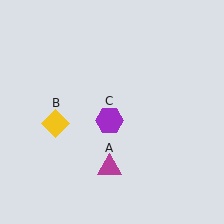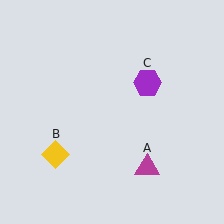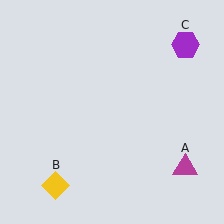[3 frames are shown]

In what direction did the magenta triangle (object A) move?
The magenta triangle (object A) moved right.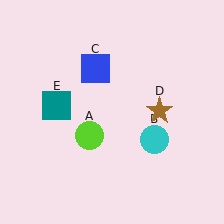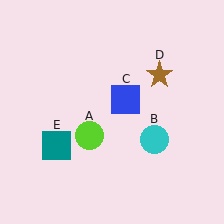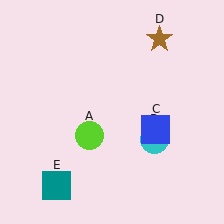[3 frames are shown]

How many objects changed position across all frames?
3 objects changed position: blue square (object C), brown star (object D), teal square (object E).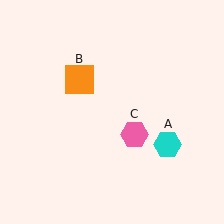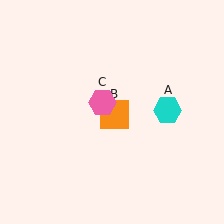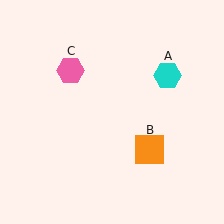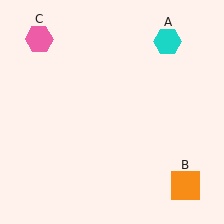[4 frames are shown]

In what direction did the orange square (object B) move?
The orange square (object B) moved down and to the right.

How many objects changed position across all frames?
3 objects changed position: cyan hexagon (object A), orange square (object B), pink hexagon (object C).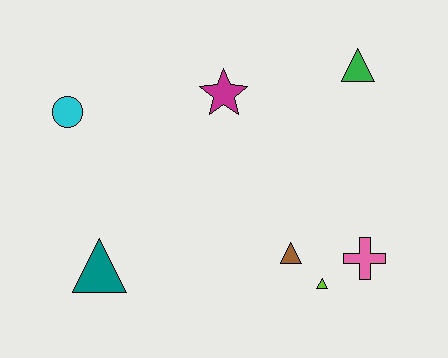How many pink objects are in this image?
There is 1 pink object.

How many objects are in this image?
There are 7 objects.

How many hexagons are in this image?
There are no hexagons.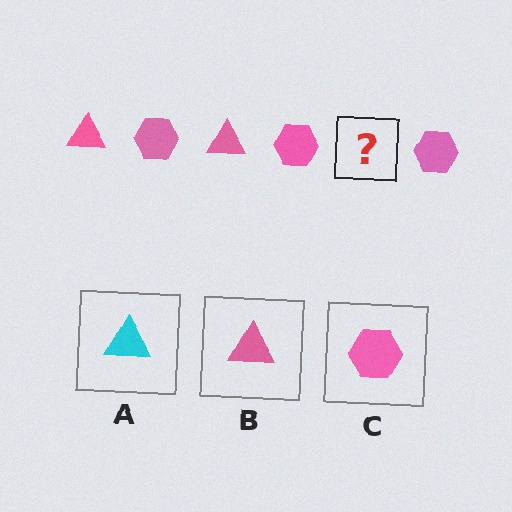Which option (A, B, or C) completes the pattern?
B.